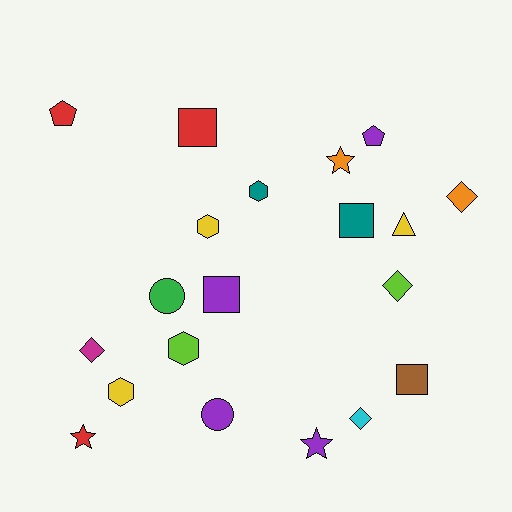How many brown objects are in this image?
There is 1 brown object.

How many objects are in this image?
There are 20 objects.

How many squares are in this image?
There are 4 squares.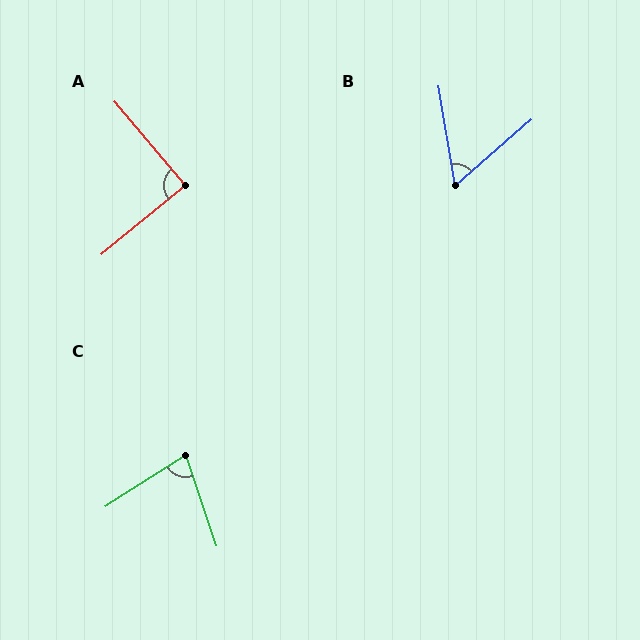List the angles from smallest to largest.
B (58°), C (77°), A (89°).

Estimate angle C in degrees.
Approximately 77 degrees.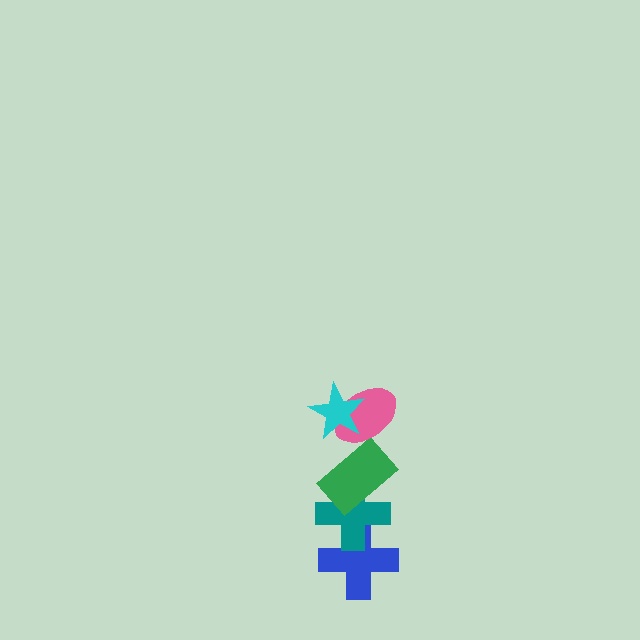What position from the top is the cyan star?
The cyan star is 1st from the top.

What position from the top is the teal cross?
The teal cross is 4th from the top.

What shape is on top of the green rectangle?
The pink ellipse is on top of the green rectangle.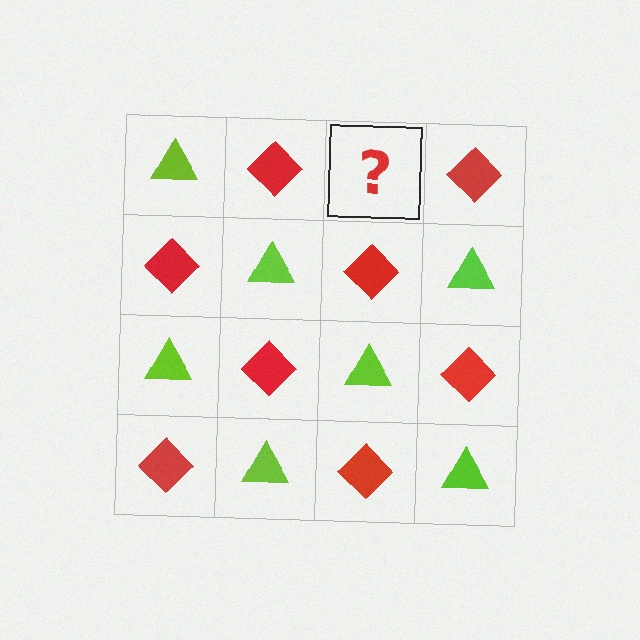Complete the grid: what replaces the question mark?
The question mark should be replaced with a lime triangle.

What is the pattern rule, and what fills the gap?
The rule is that it alternates lime triangle and red diamond in a checkerboard pattern. The gap should be filled with a lime triangle.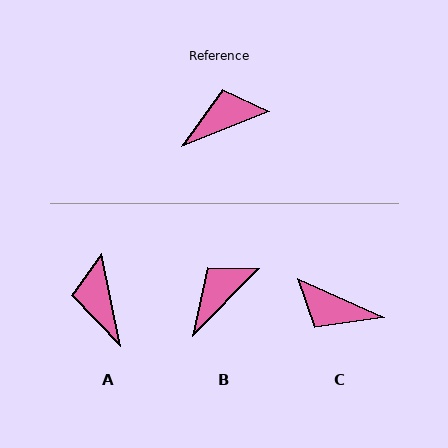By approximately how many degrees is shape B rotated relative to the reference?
Approximately 23 degrees counter-clockwise.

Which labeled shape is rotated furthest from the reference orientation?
C, about 134 degrees away.